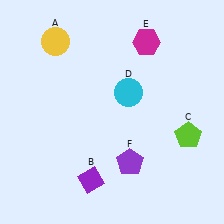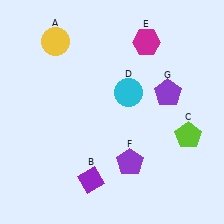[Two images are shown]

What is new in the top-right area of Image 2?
A purple pentagon (G) was added in the top-right area of Image 2.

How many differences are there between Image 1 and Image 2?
There is 1 difference between the two images.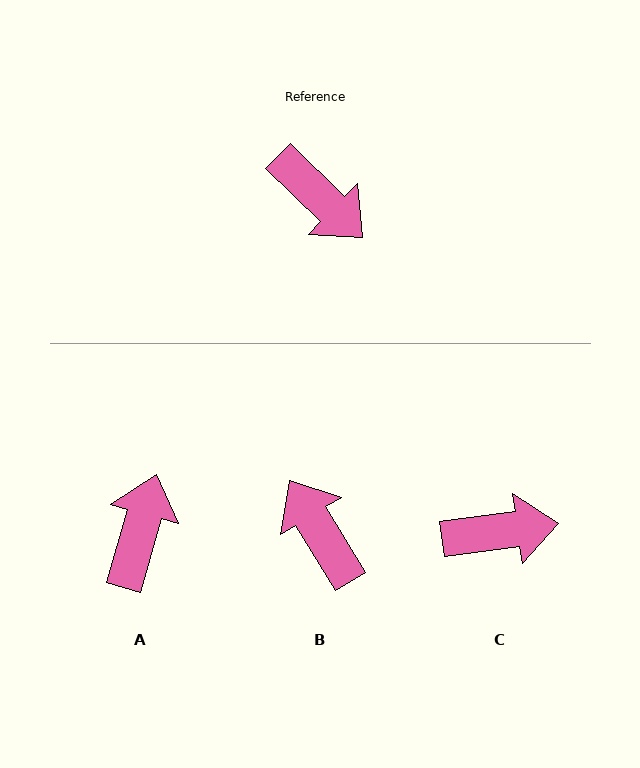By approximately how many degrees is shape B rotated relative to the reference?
Approximately 165 degrees counter-clockwise.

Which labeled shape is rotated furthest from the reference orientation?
B, about 165 degrees away.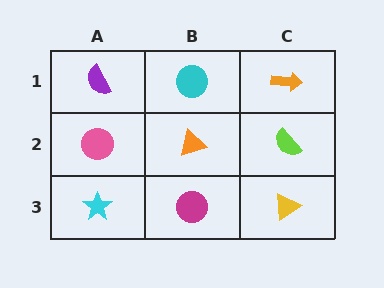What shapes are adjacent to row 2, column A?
A purple semicircle (row 1, column A), a cyan star (row 3, column A), an orange triangle (row 2, column B).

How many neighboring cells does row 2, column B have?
4.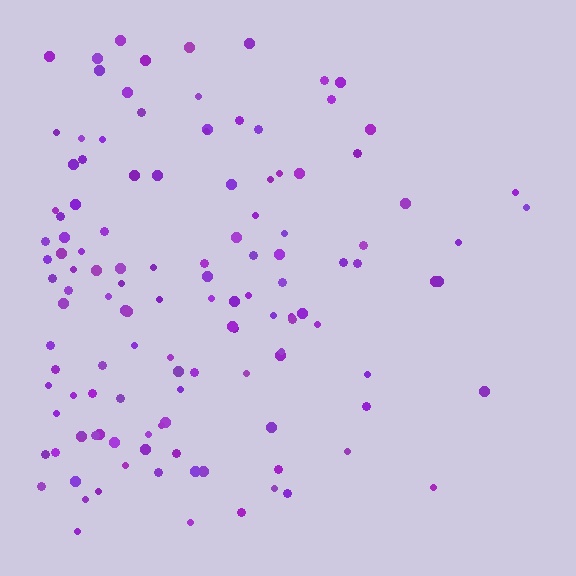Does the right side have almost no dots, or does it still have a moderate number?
Still a moderate number, just noticeably fewer than the left.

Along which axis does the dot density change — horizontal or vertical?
Horizontal.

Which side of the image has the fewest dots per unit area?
The right.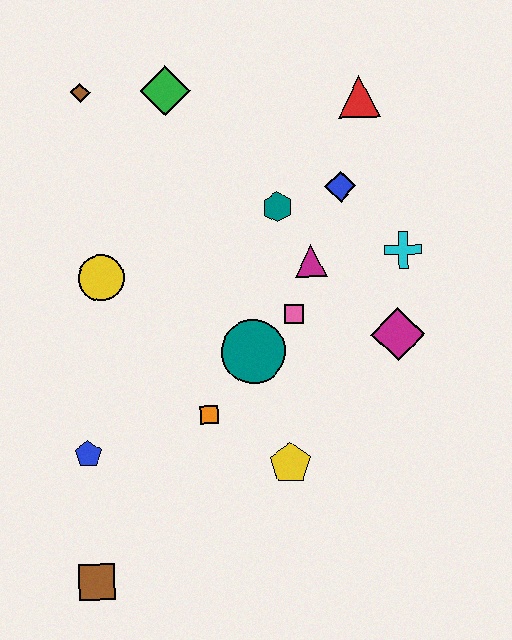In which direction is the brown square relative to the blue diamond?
The brown square is below the blue diamond.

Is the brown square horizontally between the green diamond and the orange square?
No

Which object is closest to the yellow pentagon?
The orange square is closest to the yellow pentagon.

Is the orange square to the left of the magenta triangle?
Yes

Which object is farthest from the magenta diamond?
The brown diamond is farthest from the magenta diamond.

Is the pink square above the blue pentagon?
Yes